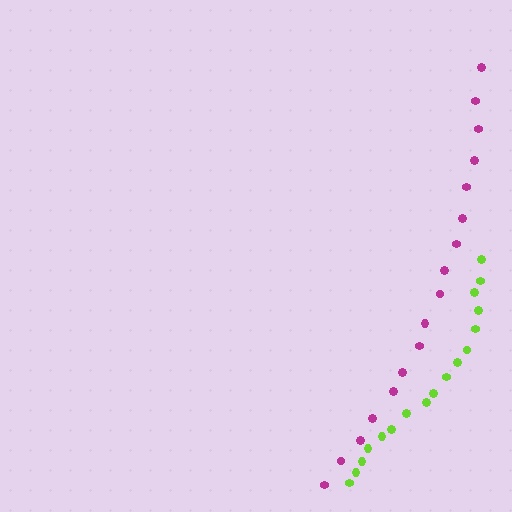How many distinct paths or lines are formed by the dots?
There are 2 distinct paths.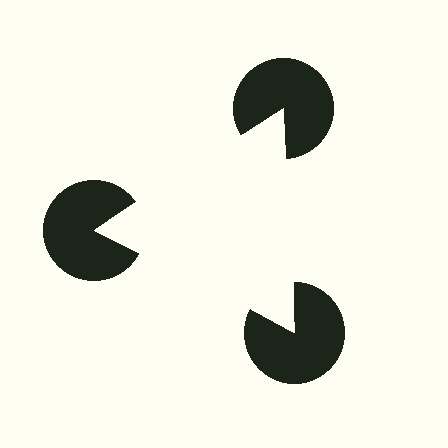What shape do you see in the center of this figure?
An illusory triangle — its edges are inferred from the aligned wedge cuts in the pac-man discs, not physically drawn.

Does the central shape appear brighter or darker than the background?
It typically appears slightly brighter than the background, even though no actual brightness change is drawn.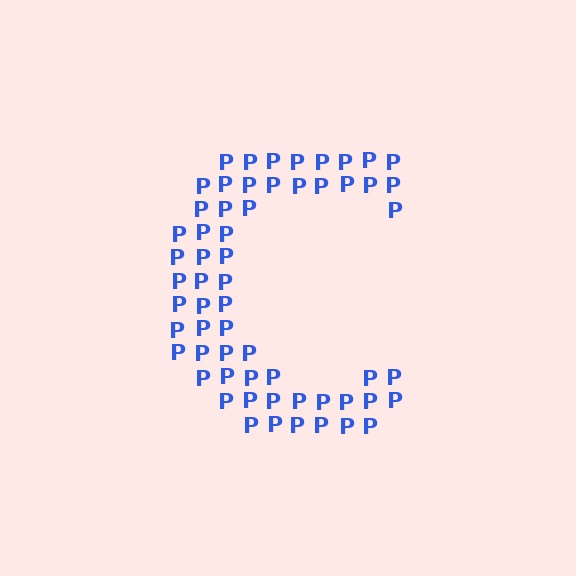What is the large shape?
The large shape is the letter C.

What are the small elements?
The small elements are letter P's.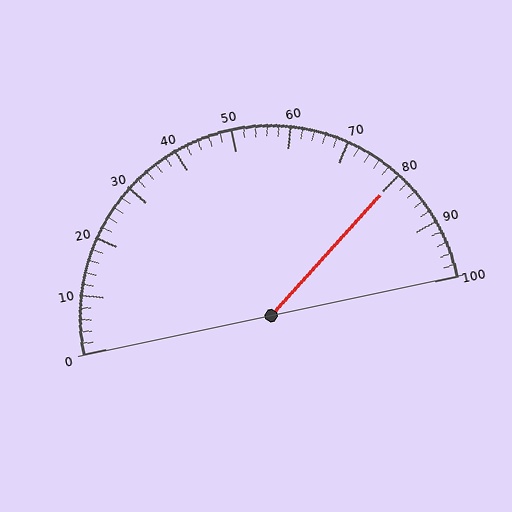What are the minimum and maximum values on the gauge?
The gauge ranges from 0 to 100.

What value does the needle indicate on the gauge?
The needle indicates approximately 80.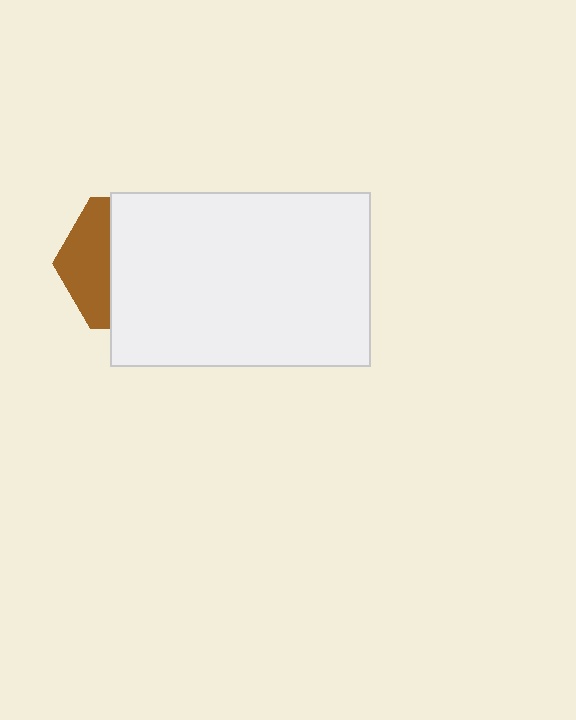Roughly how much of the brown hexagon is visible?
A small part of it is visible (roughly 34%).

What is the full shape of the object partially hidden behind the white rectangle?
The partially hidden object is a brown hexagon.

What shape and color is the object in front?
The object in front is a white rectangle.